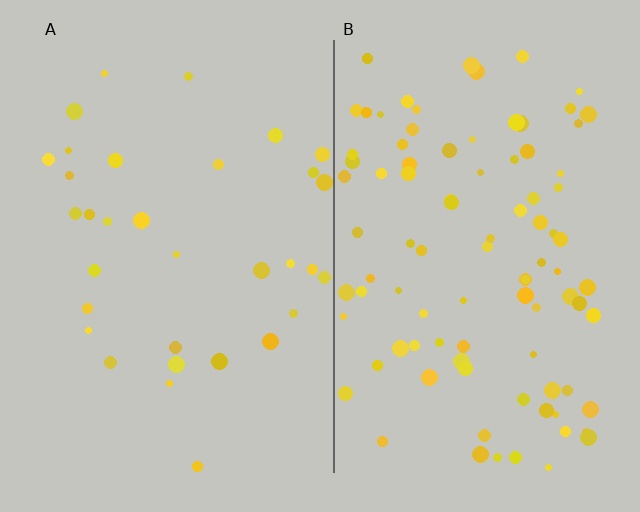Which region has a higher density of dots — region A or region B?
B (the right).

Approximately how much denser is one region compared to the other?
Approximately 2.9× — region B over region A.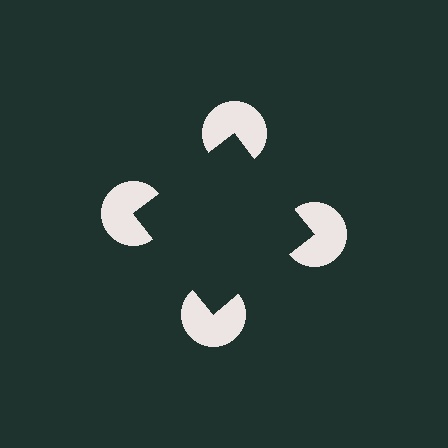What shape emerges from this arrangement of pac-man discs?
An illusory square — its edges are inferred from the aligned wedge cuts in the pac-man discs, not physically drawn.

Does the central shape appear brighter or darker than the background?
It typically appears slightly darker than the background, even though no actual brightness change is drawn.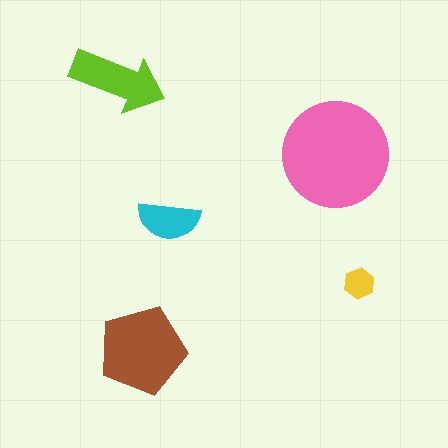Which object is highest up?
The lime arrow is topmost.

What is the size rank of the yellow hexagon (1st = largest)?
5th.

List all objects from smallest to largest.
The yellow hexagon, the cyan semicircle, the lime arrow, the brown pentagon, the pink circle.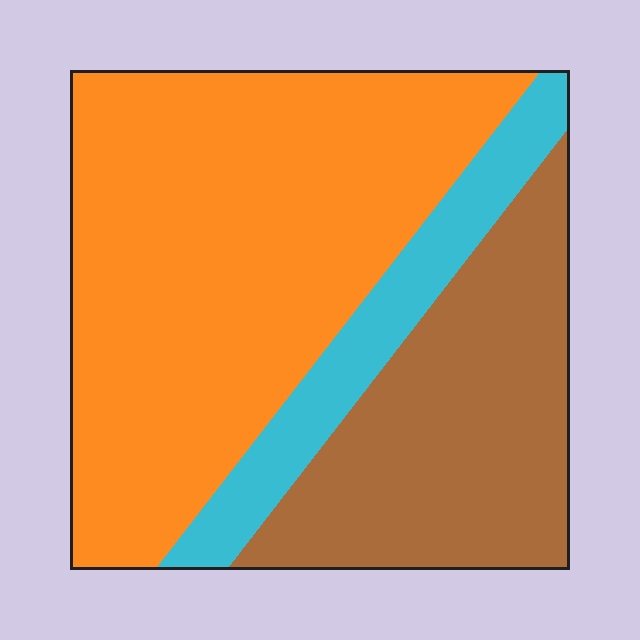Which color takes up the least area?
Cyan, at roughly 15%.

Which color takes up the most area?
Orange, at roughly 55%.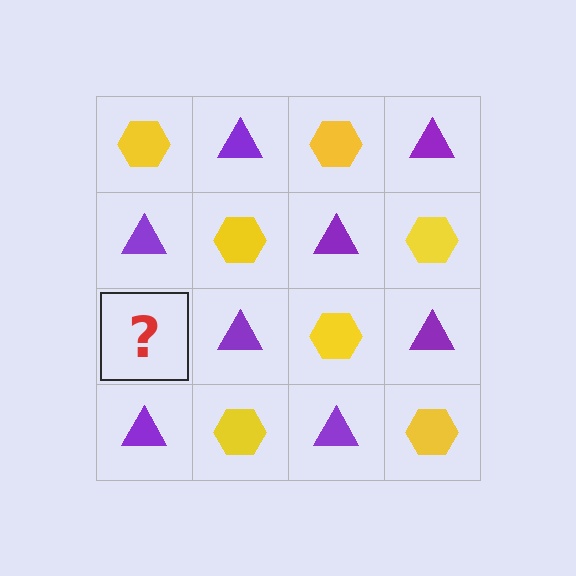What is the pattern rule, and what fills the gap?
The rule is that it alternates yellow hexagon and purple triangle in a checkerboard pattern. The gap should be filled with a yellow hexagon.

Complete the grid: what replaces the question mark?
The question mark should be replaced with a yellow hexagon.